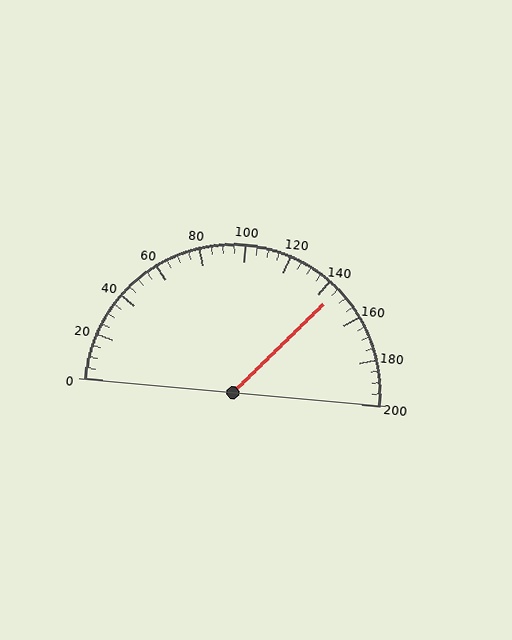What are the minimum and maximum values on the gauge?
The gauge ranges from 0 to 200.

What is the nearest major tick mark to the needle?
The nearest major tick mark is 140.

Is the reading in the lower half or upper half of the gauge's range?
The reading is in the upper half of the range (0 to 200).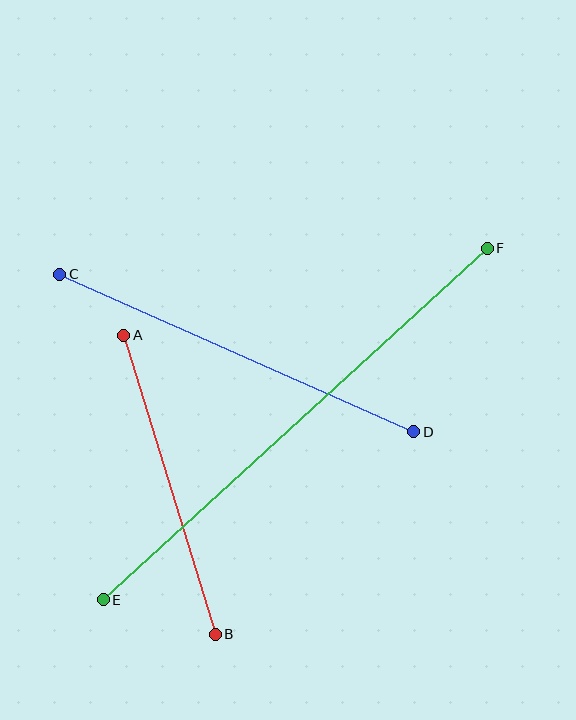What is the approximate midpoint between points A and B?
The midpoint is at approximately (170, 485) pixels.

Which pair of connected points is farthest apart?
Points E and F are farthest apart.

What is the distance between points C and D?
The distance is approximately 387 pixels.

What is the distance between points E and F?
The distance is approximately 521 pixels.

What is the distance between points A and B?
The distance is approximately 313 pixels.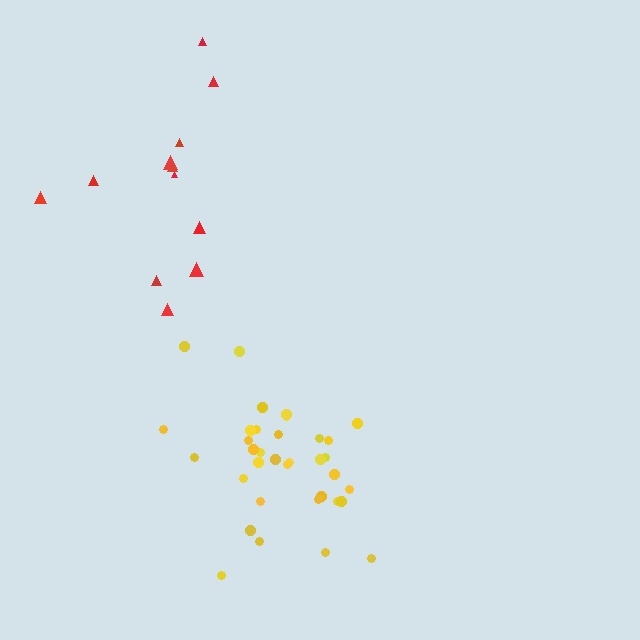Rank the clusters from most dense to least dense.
yellow, red.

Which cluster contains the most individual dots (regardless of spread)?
Yellow (35).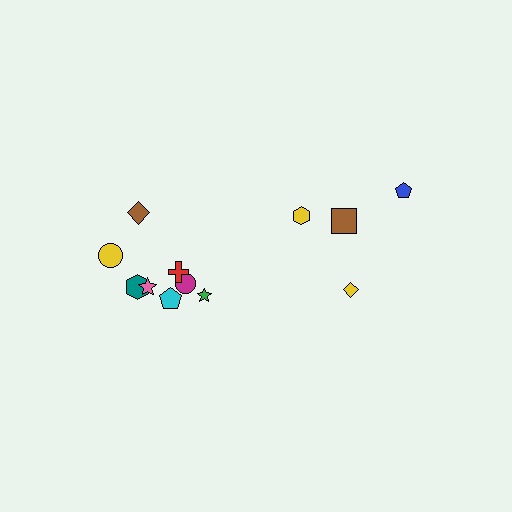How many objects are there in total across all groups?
There are 12 objects.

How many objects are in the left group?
There are 8 objects.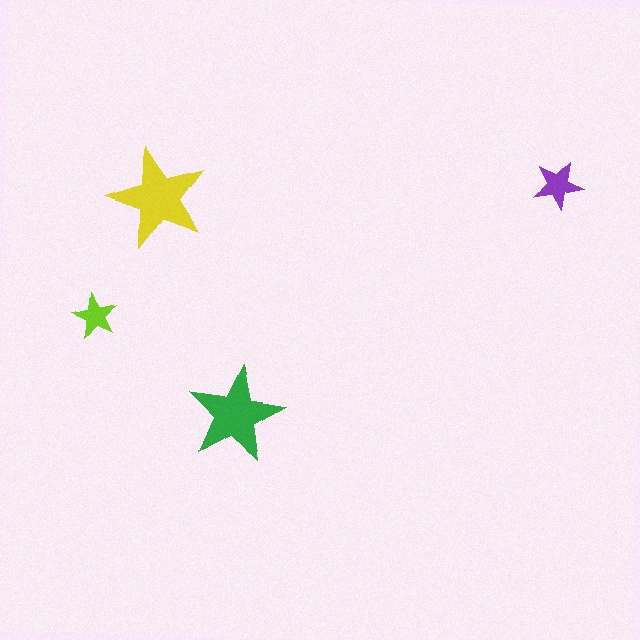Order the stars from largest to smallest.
the yellow one, the green one, the purple one, the lime one.